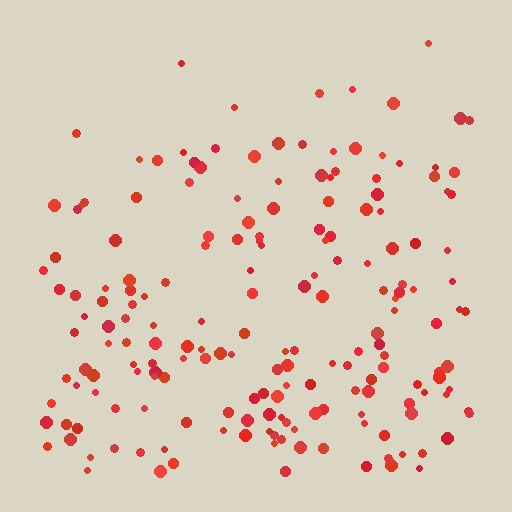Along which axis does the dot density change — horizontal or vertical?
Vertical.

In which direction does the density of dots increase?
From top to bottom, with the bottom side densest.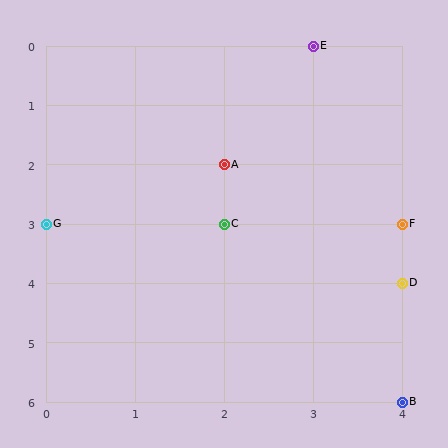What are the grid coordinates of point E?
Point E is at grid coordinates (3, 0).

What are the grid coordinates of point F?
Point F is at grid coordinates (4, 3).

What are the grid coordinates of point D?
Point D is at grid coordinates (4, 4).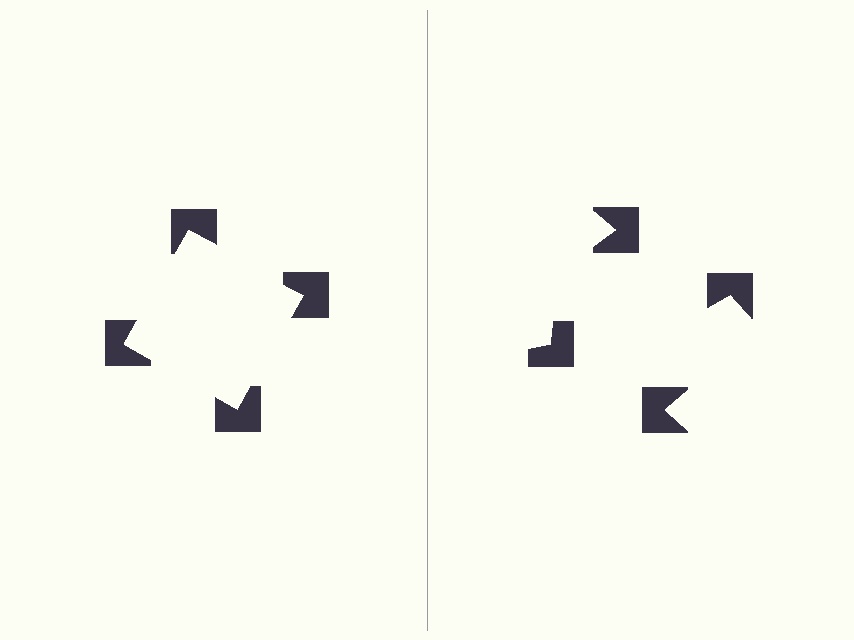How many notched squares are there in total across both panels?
8 — 4 on each side.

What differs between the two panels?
The notched squares are positioned identically on both sides; only the wedge orientations differ. On the left they align to a square; on the right they are misaligned.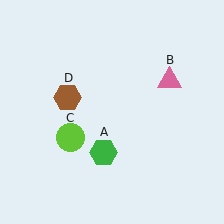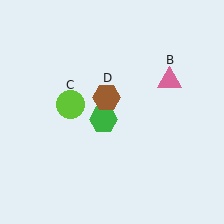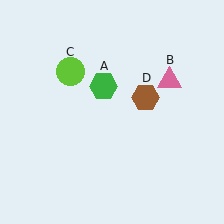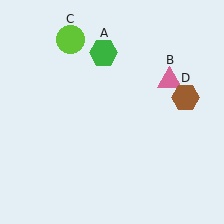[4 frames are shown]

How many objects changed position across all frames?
3 objects changed position: green hexagon (object A), lime circle (object C), brown hexagon (object D).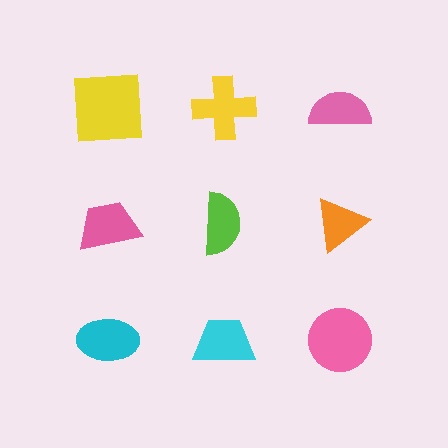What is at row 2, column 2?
A lime semicircle.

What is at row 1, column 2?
A yellow cross.